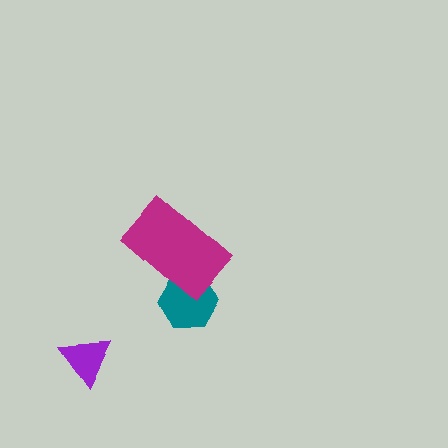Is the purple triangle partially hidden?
No, no other shape covers it.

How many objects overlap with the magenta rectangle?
1 object overlaps with the magenta rectangle.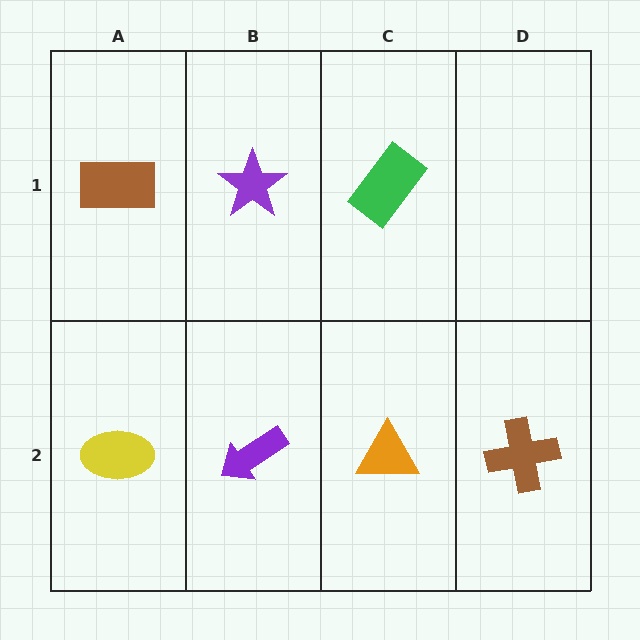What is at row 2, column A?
A yellow ellipse.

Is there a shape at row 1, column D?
No, that cell is empty.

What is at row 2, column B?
A purple arrow.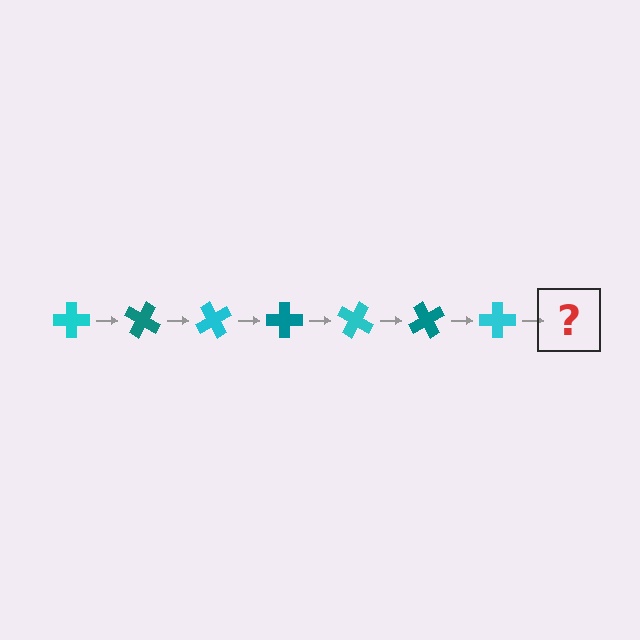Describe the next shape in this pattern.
It should be a teal cross, rotated 210 degrees from the start.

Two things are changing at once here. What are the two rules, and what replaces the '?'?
The two rules are that it rotates 30 degrees each step and the color cycles through cyan and teal. The '?' should be a teal cross, rotated 210 degrees from the start.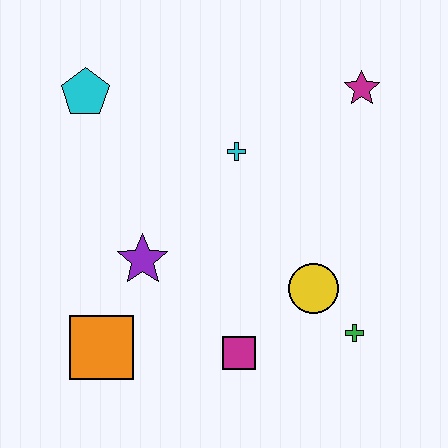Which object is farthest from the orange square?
The magenta star is farthest from the orange square.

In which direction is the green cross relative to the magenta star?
The green cross is below the magenta star.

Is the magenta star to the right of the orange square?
Yes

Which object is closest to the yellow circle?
The green cross is closest to the yellow circle.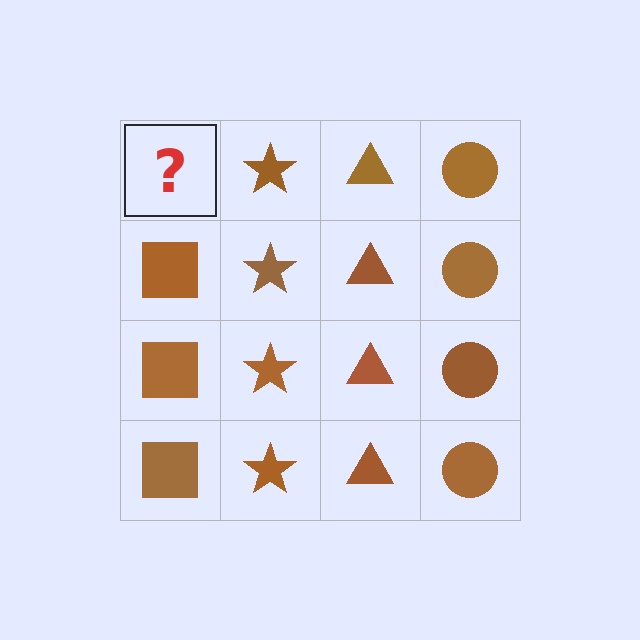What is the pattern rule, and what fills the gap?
The rule is that each column has a consistent shape. The gap should be filled with a brown square.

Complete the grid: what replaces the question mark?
The question mark should be replaced with a brown square.